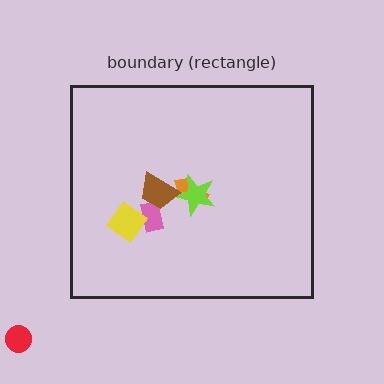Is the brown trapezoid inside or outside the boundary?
Inside.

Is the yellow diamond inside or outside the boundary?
Inside.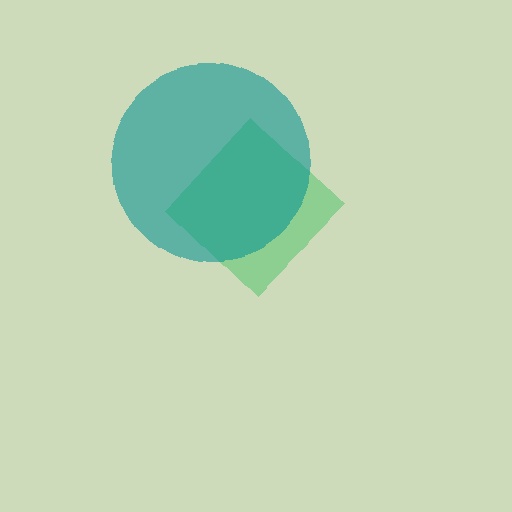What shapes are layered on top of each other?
The layered shapes are: a green diamond, a teal circle.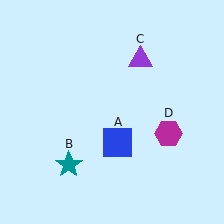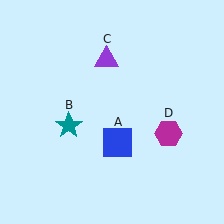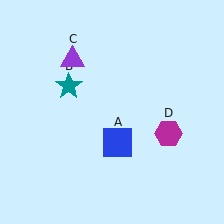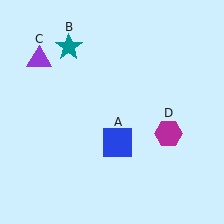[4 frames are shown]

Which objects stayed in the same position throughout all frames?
Blue square (object A) and magenta hexagon (object D) remained stationary.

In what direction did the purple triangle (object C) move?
The purple triangle (object C) moved left.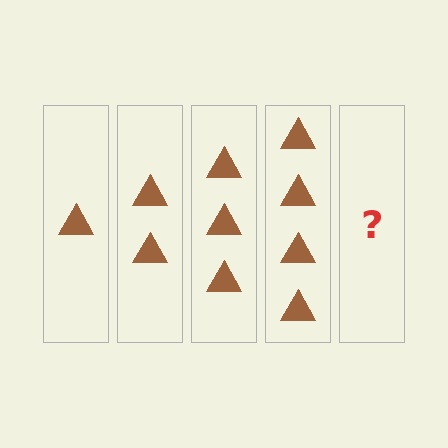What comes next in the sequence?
The next element should be 5 triangles.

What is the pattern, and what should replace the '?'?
The pattern is that each step adds one more triangle. The '?' should be 5 triangles.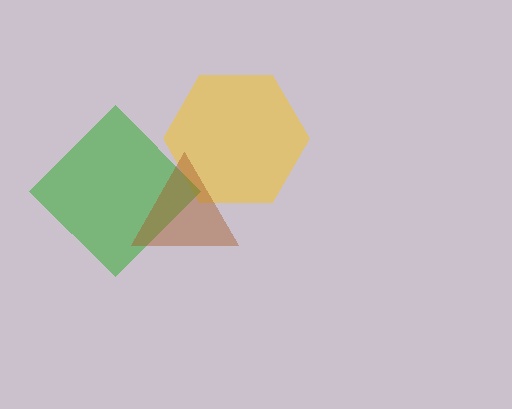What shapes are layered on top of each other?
The layered shapes are: a yellow hexagon, a green diamond, a brown triangle.